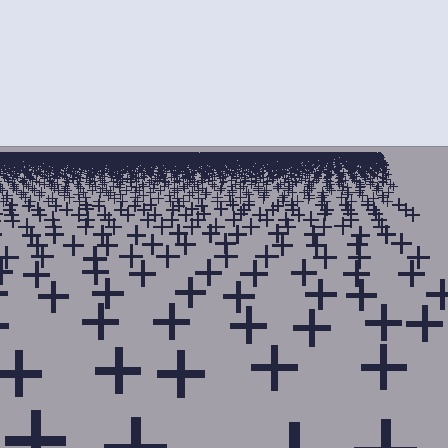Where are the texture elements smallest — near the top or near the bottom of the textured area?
Near the top.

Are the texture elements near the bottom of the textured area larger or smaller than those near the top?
Larger. Near the bottom, elements are closer to the viewer and appear at a bigger on-screen size.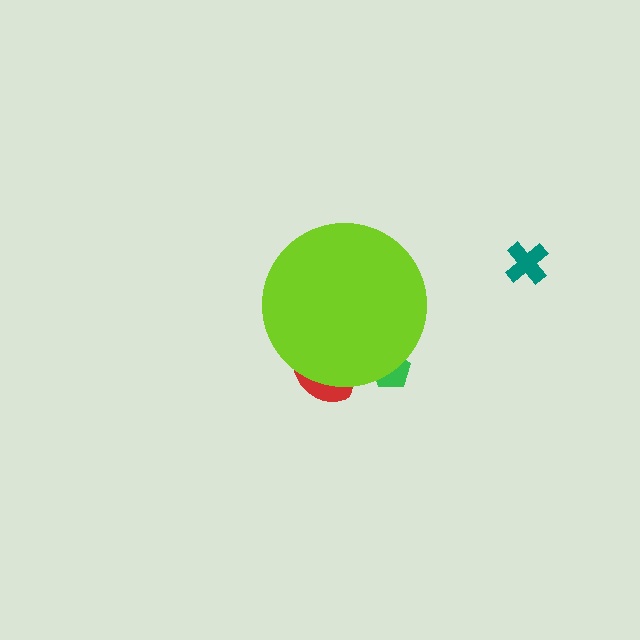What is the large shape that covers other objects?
A lime circle.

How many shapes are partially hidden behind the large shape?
2 shapes are partially hidden.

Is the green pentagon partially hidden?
Yes, the green pentagon is partially hidden behind the lime circle.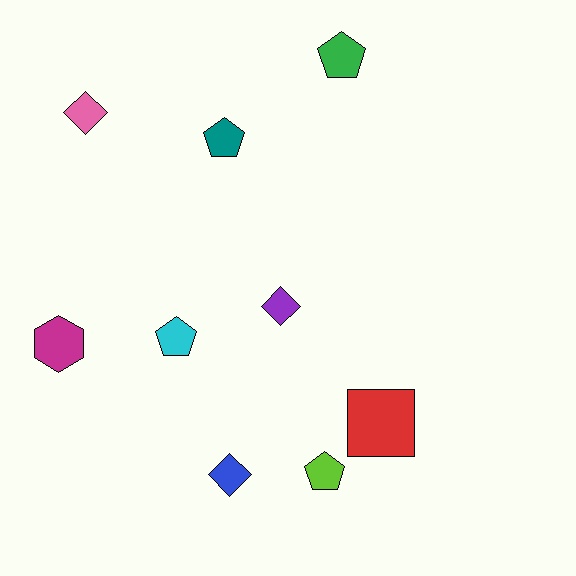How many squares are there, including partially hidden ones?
There is 1 square.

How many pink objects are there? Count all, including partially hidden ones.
There is 1 pink object.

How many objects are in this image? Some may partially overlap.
There are 9 objects.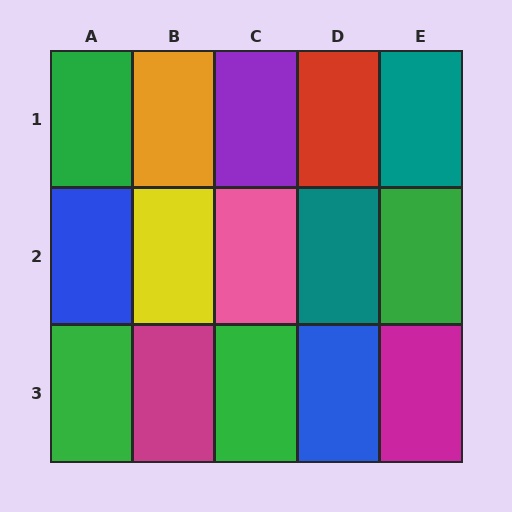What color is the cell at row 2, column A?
Blue.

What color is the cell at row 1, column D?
Red.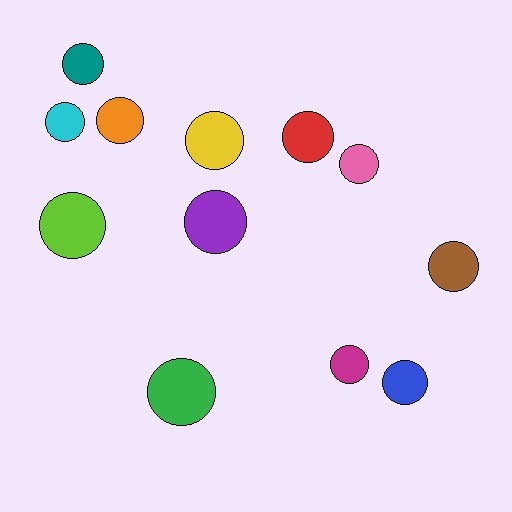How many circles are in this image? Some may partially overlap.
There are 12 circles.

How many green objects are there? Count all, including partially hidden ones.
There is 1 green object.